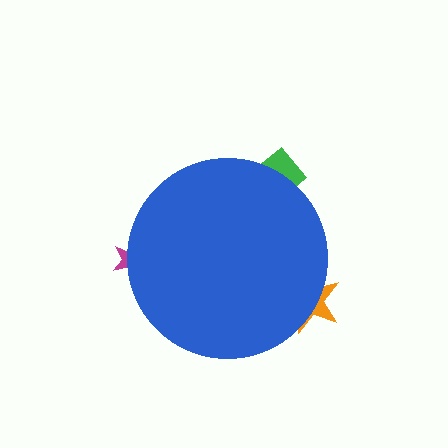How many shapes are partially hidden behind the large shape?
3 shapes are partially hidden.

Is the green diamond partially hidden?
Yes, the green diamond is partially hidden behind the blue circle.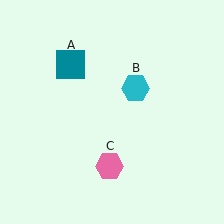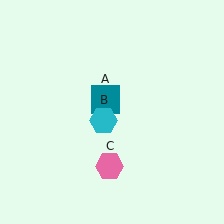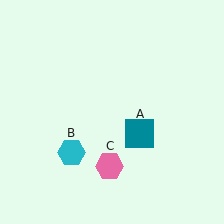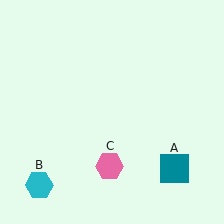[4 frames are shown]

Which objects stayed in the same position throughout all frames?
Pink hexagon (object C) remained stationary.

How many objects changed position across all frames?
2 objects changed position: teal square (object A), cyan hexagon (object B).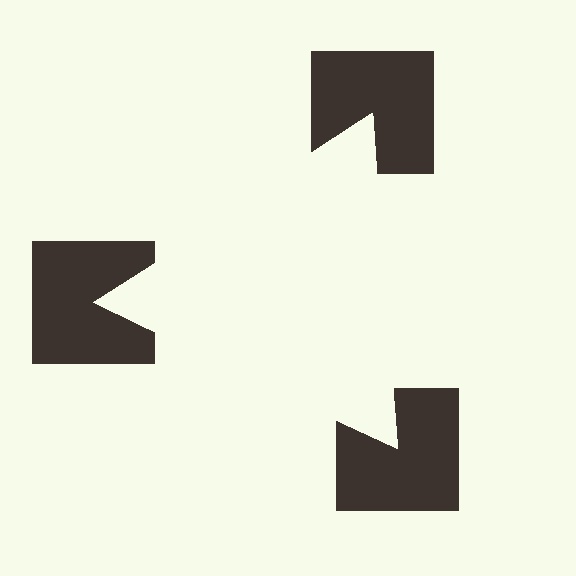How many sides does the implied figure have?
3 sides.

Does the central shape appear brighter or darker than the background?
It typically appears slightly brighter than the background, even though no actual brightness change is drawn.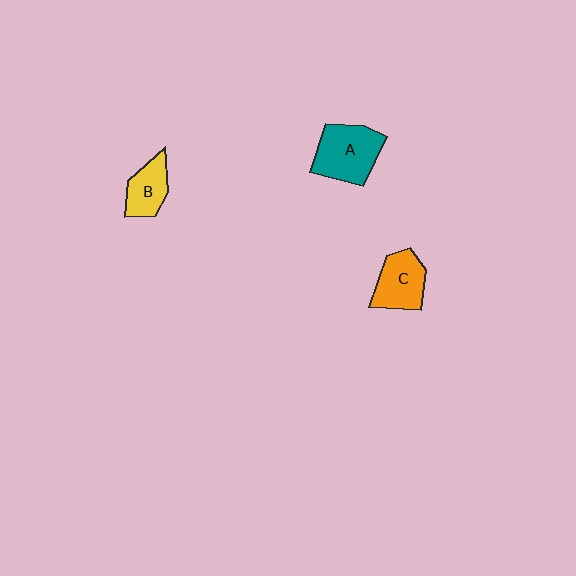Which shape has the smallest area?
Shape B (yellow).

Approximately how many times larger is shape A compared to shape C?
Approximately 1.3 times.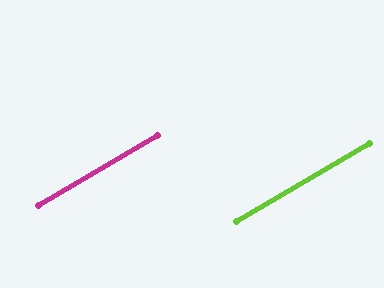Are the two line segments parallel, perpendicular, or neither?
Parallel — their directions differ by only 0.3°.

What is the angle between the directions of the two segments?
Approximately 0 degrees.